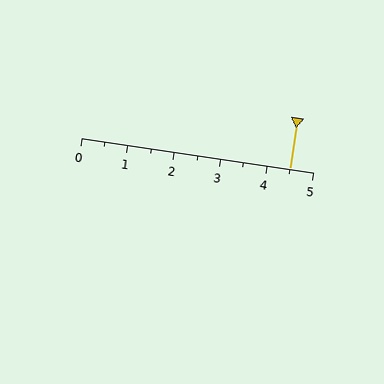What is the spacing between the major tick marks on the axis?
The major ticks are spaced 1 apart.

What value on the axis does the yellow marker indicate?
The marker indicates approximately 4.5.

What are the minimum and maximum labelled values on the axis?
The axis runs from 0 to 5.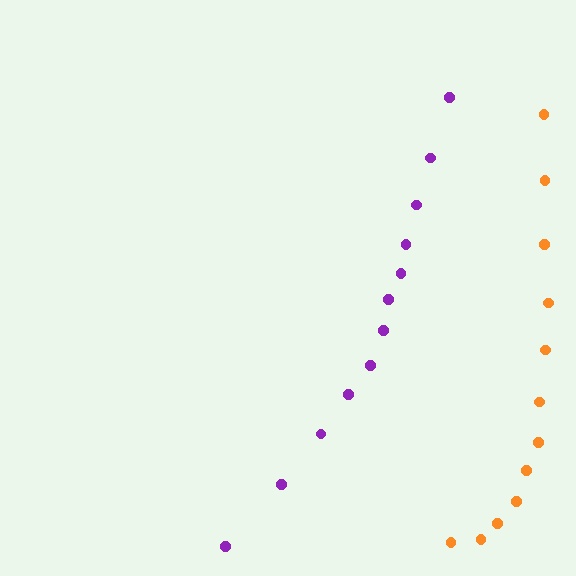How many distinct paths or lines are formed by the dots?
There are 2 distinct paths.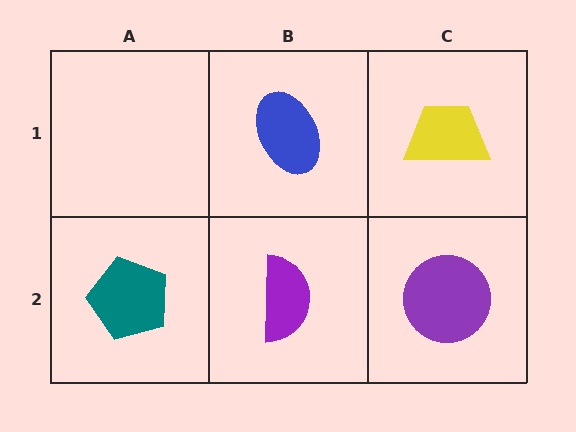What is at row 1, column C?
A yellow trapezoid.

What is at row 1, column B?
A blue ellipse.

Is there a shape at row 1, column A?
No, that cell is empty.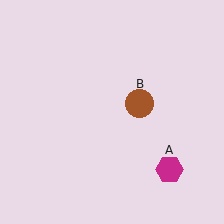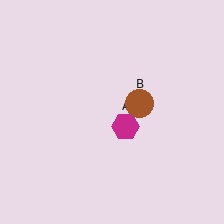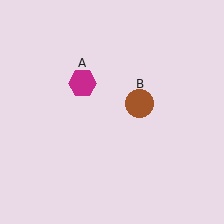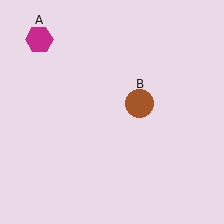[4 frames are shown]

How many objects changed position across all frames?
1 object changed position: magenta hexagon (object A).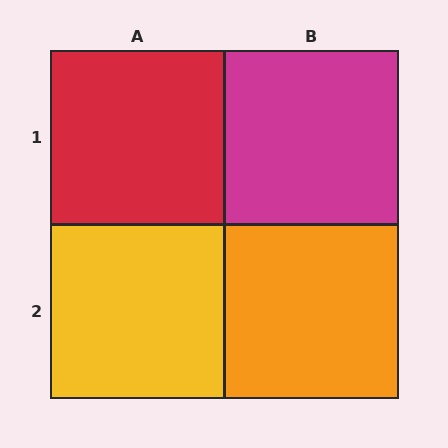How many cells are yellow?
1 cell is yellow.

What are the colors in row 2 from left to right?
Yellow, orange.